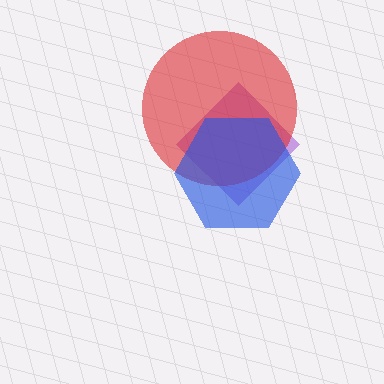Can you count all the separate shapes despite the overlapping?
Yes, there are 3 separate shapes.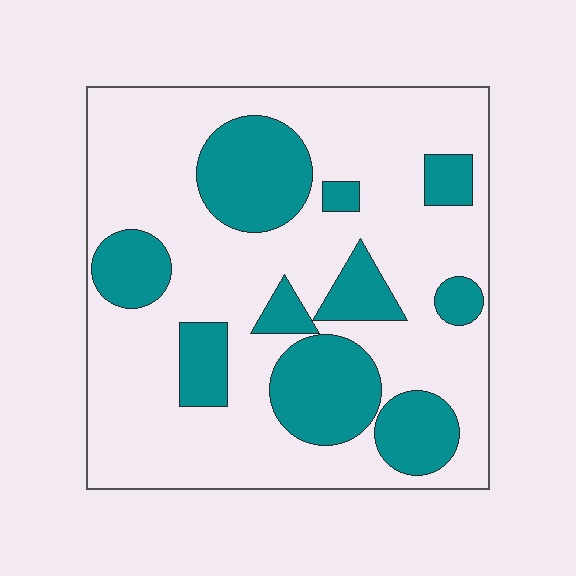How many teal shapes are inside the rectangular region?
10.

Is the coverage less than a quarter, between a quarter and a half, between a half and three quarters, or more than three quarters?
Between a quarter and a half.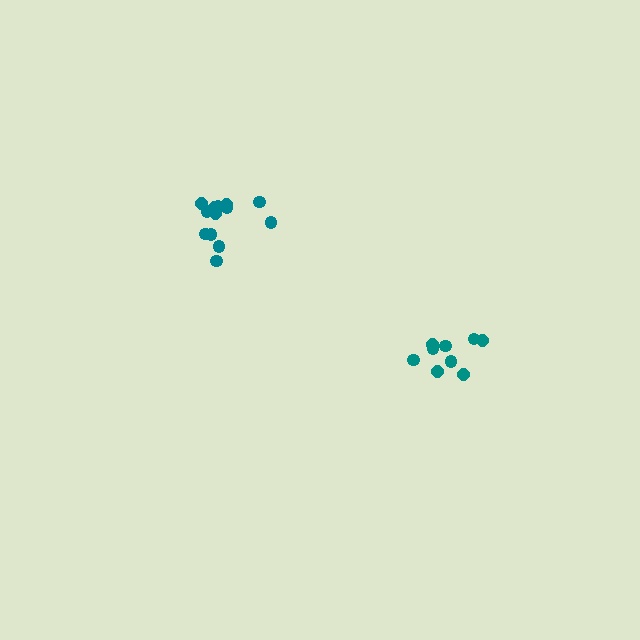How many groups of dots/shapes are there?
There are 2 groups.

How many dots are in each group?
Group 1: 9 dots, Group 2: 13 dots (22 total).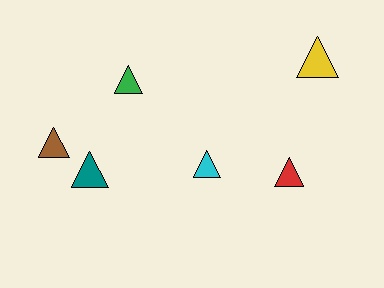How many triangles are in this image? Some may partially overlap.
There are 6 triangles.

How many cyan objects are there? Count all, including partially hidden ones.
There is 1 cyan object.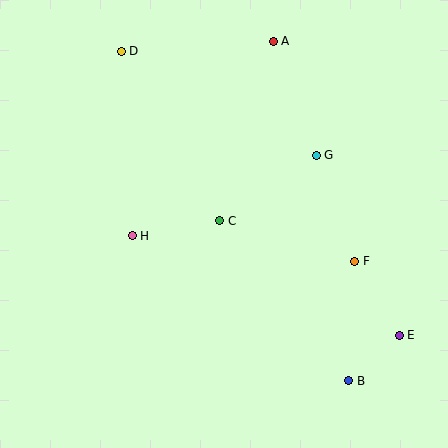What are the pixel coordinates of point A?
Point A is at (273, 41).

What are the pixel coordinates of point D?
Point D is at (121, 51).